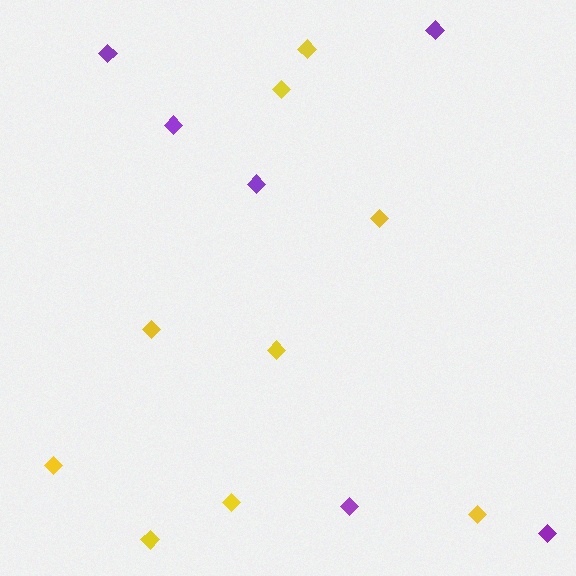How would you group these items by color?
There are 2 groups: one group of purple diamonds (6) and one group of yellow diamonds (9).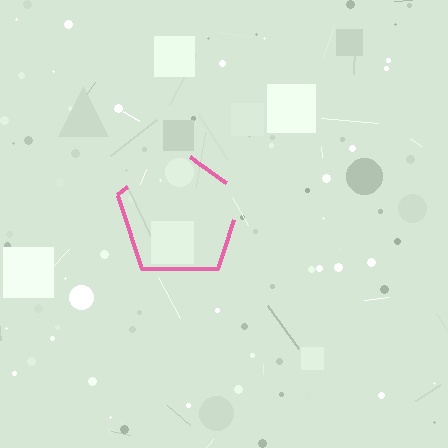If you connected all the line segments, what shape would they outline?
They would outline a pentagon.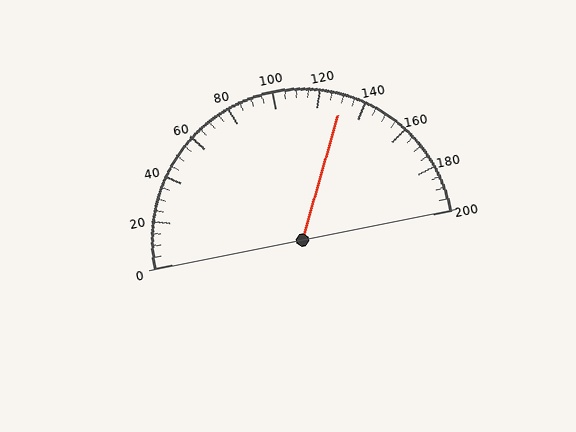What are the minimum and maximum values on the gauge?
The gauge ranges from 0 to 200.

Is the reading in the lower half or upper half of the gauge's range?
The reading is in the upper half of the range (0 to 200).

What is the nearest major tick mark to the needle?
The nearest major tick mark is 120.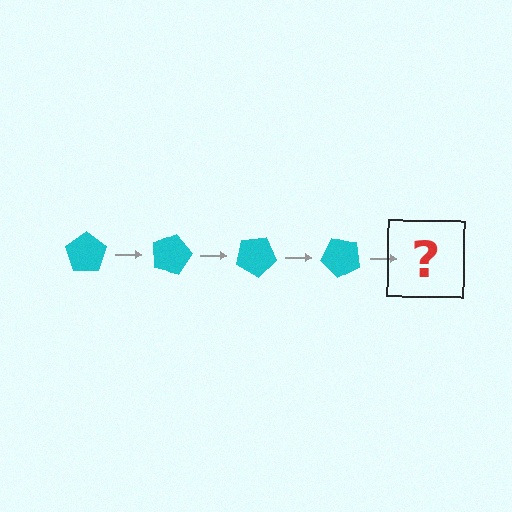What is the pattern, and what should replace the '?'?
The pattern is that the pentagon rotates 15 degrees each step. The '?' should be a cyan pentagon rotated 60 degrees.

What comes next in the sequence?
The next element should be a cyan pentagon rotated 60 degrees.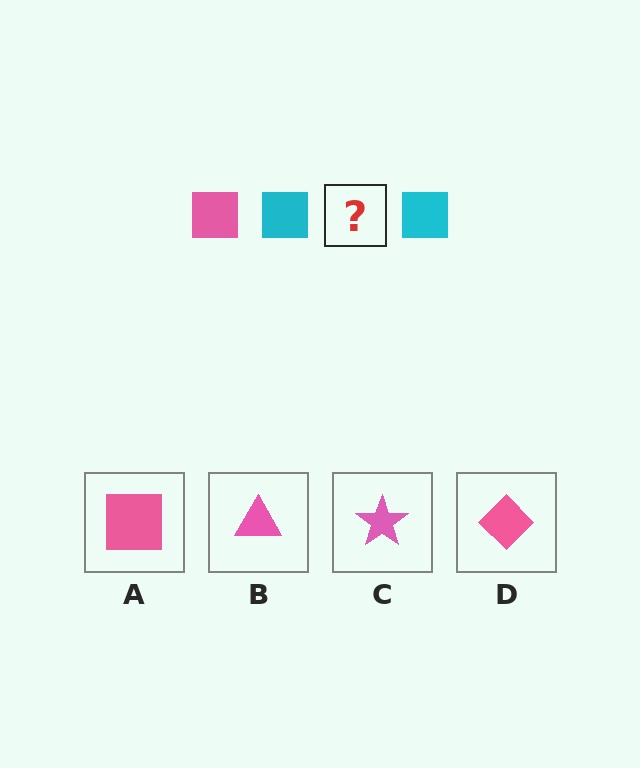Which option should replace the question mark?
Option A.